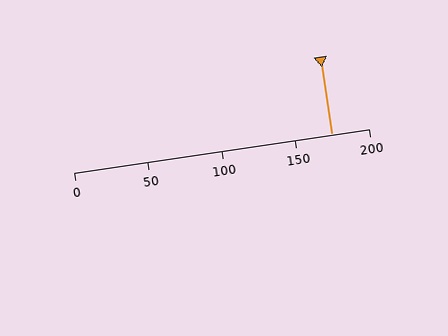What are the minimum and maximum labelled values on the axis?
The axis runs from 0 to 200.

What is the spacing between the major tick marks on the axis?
The major ticks are spaced 50 apart.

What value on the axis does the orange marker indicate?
The marker indicates approximately 175.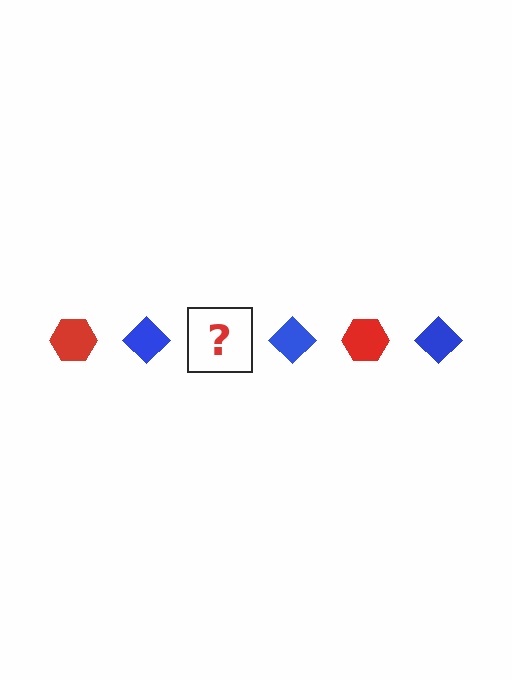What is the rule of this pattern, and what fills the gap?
The rule is that the pattern alternates between red hexagon and blue diamond. The gap should be filled with a red hexagon.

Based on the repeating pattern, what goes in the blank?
The blank should be a red hexagon.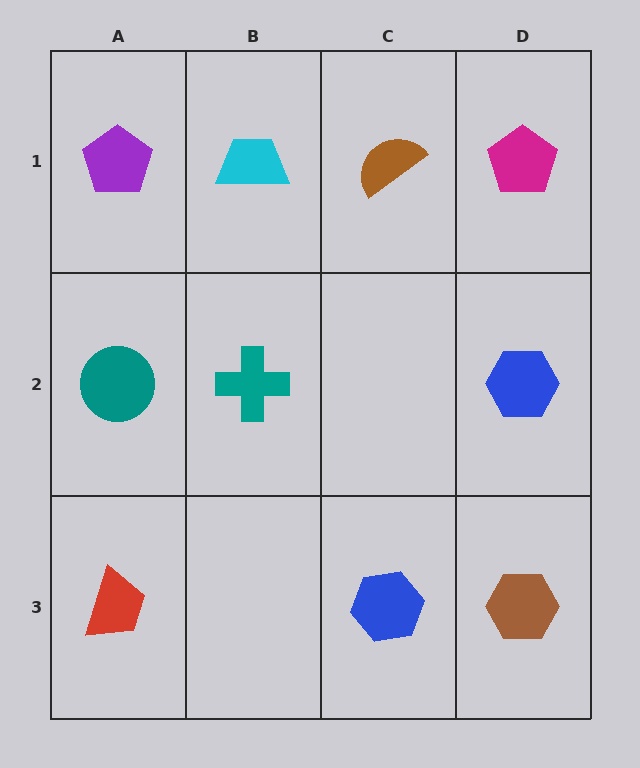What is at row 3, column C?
A blue hexagon.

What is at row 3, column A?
A red trapezoid.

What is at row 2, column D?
A blue hexagon.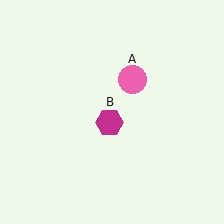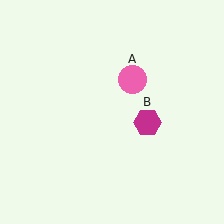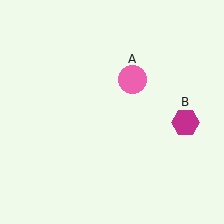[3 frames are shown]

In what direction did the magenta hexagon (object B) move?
The magenta hexagon (object B) moved right.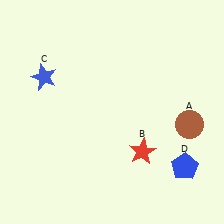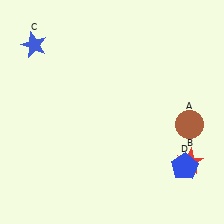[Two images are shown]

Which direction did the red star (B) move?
The red star (B) moved right.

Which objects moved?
The objects that moved are: the red star (B), the blue star (C).